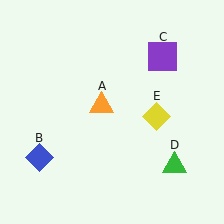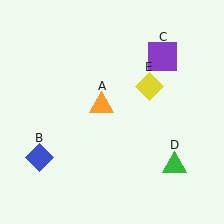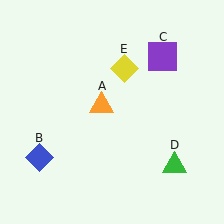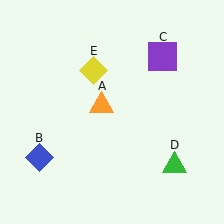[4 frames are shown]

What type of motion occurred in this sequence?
The yellow diamond (object E) rotated counterclockwise around the center of the scene.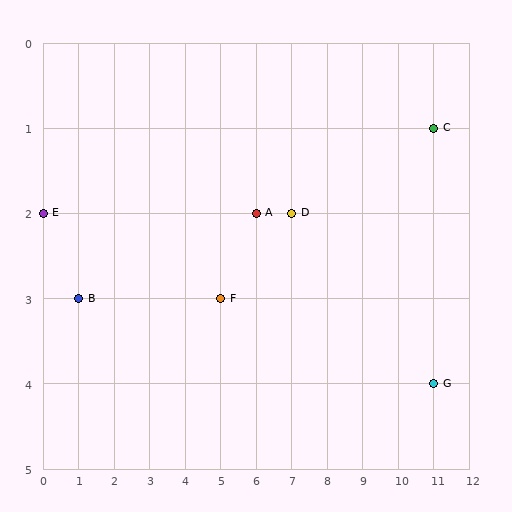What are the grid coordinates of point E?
Point E is at grid coordinates (0, 2).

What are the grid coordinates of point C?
Point C is at grid coordinates (11, 1).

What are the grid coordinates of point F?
Point F is at grid coordinates (5, 3).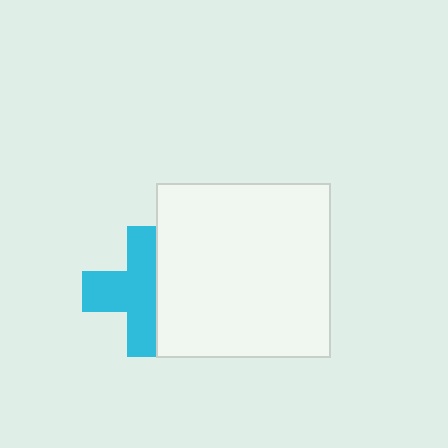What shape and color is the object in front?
The object in front is a white square.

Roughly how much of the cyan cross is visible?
About half of it is visible (roughly 62%).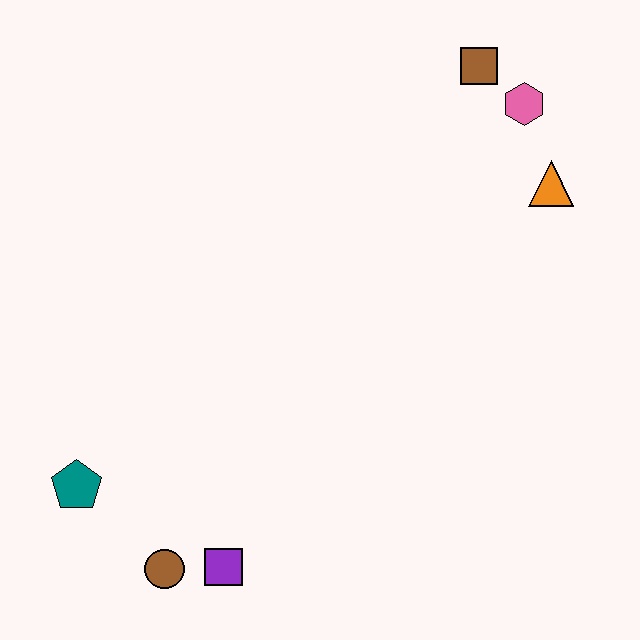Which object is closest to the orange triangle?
The pink hexagon is closest to the orange triangle.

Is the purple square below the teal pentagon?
Yes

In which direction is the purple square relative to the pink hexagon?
The purple square is below the pink hexagon.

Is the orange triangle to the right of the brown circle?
Yes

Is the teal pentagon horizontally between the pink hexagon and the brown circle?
No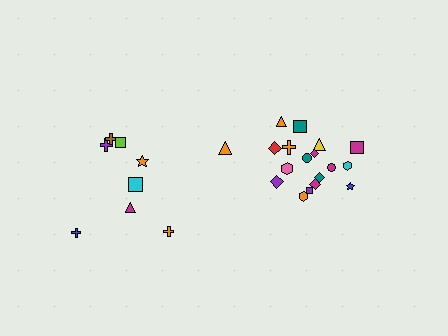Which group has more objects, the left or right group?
The right group.